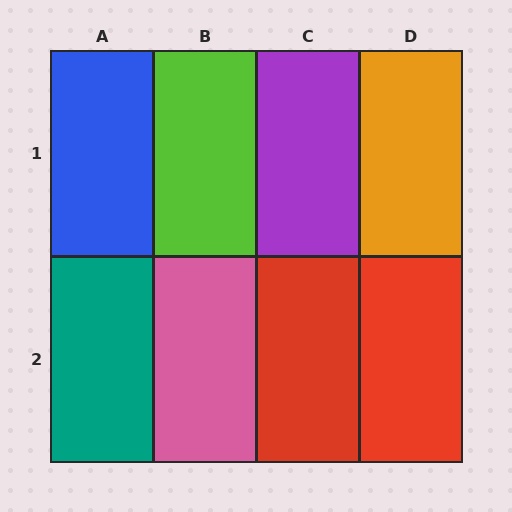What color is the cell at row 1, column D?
Orange.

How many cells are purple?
1 cell is purple.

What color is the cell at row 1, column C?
Purple.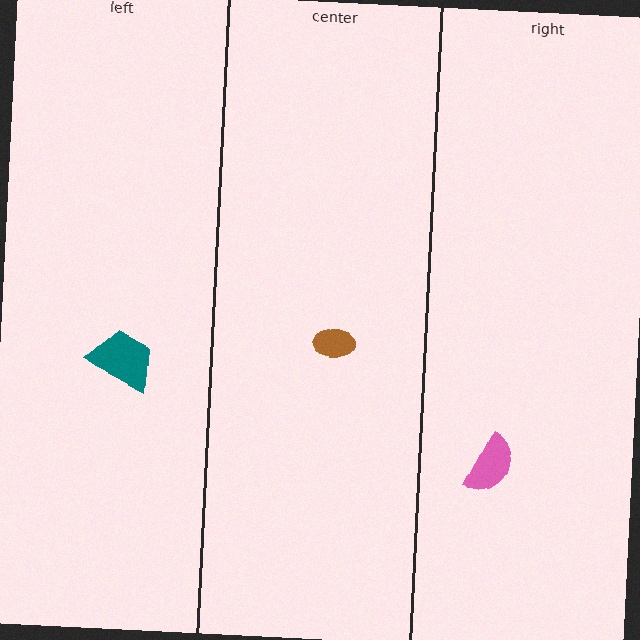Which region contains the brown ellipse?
The center region.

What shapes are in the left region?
The teal trapezoid.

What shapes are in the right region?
The pink semicircle.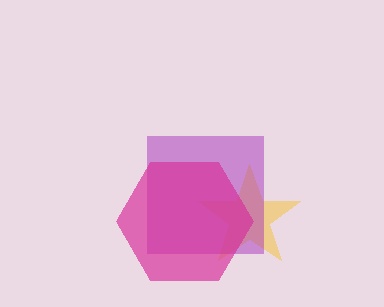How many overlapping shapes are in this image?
There are 3 overlapping shapes in the image.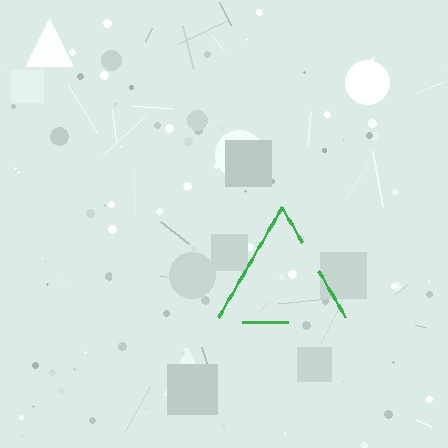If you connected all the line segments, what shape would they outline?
They would outline a triangle.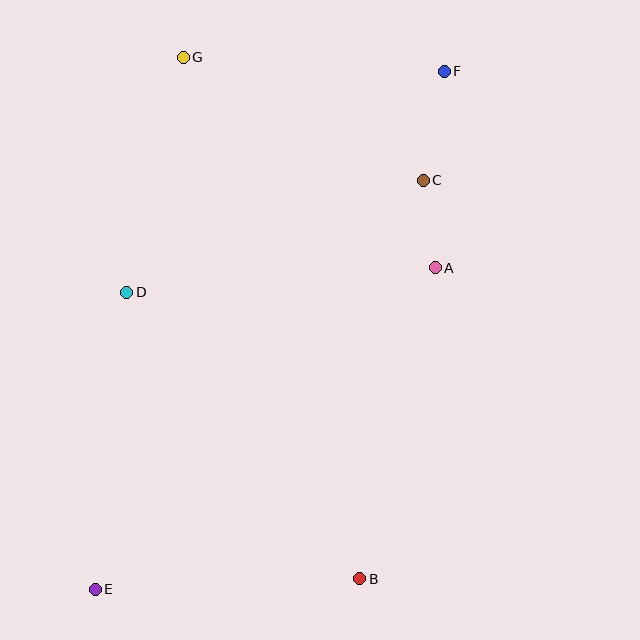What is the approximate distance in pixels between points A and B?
The distance between A and B is approximately 320 pixels.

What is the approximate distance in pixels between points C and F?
The distance between C and F is approximately 111 pixels.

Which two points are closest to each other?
Points A and C are closest to each other.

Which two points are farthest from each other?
Points E and F are farthest from each other.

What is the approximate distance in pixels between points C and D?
The distance between C and D is approximately 317 pixels.